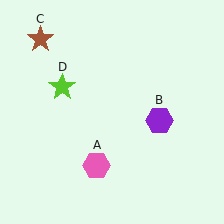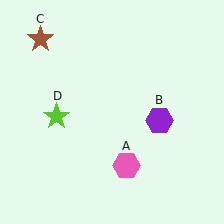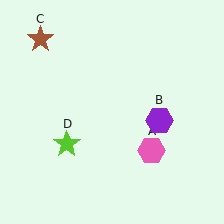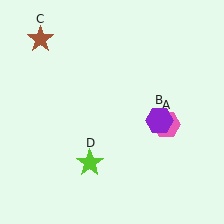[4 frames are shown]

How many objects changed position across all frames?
2 objects changed position: pink hexagon (object A), lime star (object D).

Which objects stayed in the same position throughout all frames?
Purple hexagon (object B) and brown star (object C) remained stationary.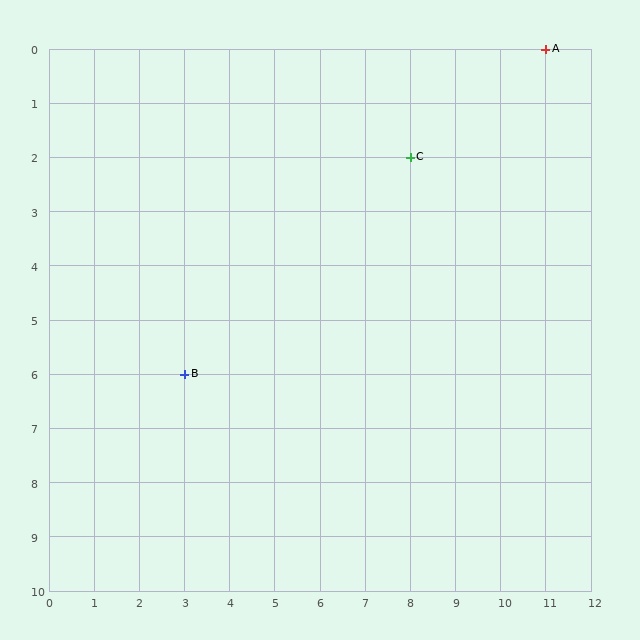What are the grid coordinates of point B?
Point B is at grid coordinates (3, 6).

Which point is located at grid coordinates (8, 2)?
Point C is at (8, 2).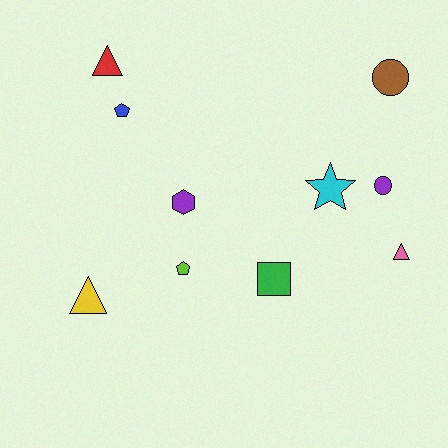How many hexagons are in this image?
There is 1 hexagon.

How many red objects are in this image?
There is 1 red object.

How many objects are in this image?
There are 10 objects.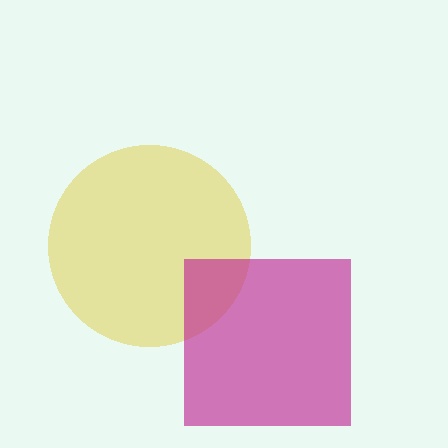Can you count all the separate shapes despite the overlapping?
Yes, there are 2 separate shapes.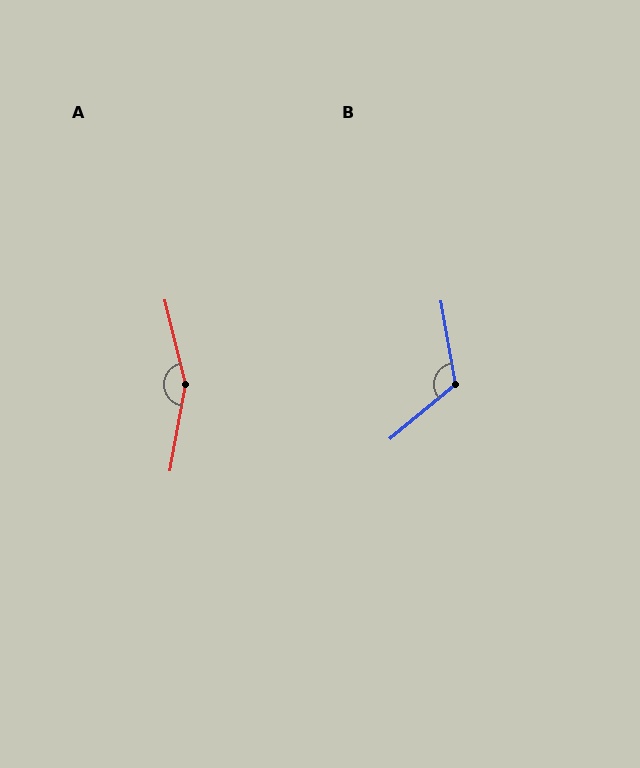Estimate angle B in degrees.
Approximately 120 degrees.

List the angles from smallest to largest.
B (120°), A (157°).